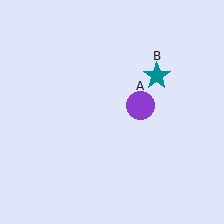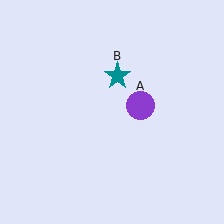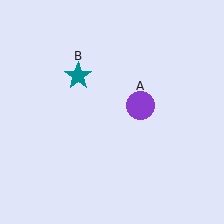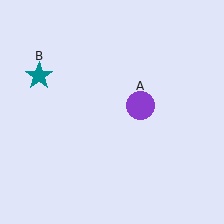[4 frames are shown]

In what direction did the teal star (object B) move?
The teal star (object B) moved left.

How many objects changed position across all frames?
1 object changed position: teal star (object B).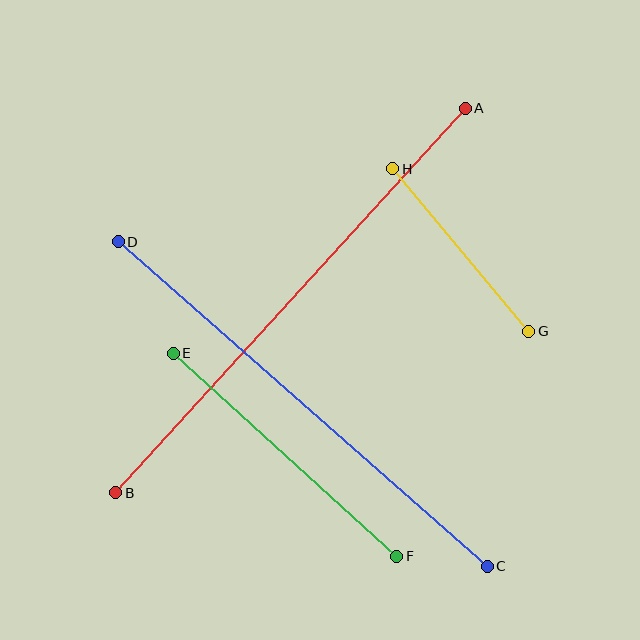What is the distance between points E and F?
The distance is approximately 302 pixels.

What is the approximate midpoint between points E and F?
The midpoint is at approximately (285, 455) pixels.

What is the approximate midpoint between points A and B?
The midpoint is at approximately (290, 301) pixels.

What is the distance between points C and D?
The distance is approximately 491 pixels.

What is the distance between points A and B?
The distance is approximately 519 pixels.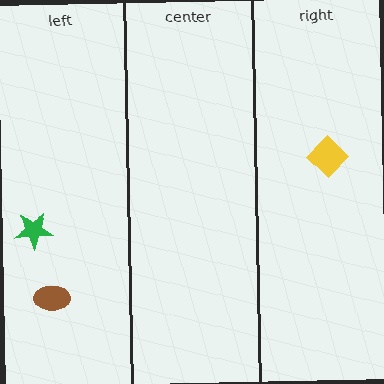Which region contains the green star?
The left region.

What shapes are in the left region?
The green star, the brown ellipse.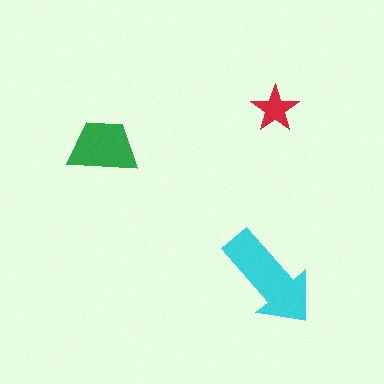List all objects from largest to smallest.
The cyan arrow, the green trapezoid, the red star.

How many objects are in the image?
There are 3 objects in the image.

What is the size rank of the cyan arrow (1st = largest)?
1st.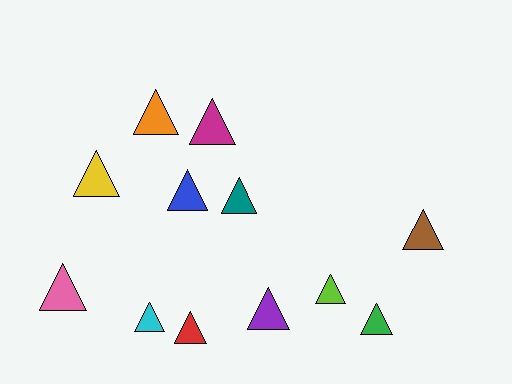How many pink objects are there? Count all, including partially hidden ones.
There is 1 pink object.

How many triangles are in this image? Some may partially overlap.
There are 12 triangles.